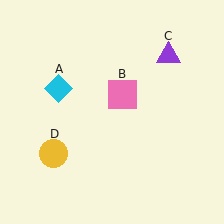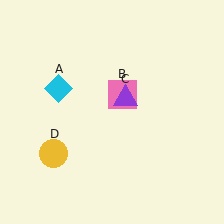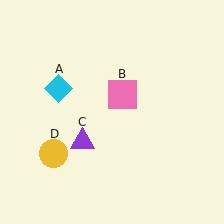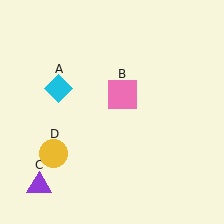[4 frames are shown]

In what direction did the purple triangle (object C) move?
The purple triangle (object C) moved down and to the left.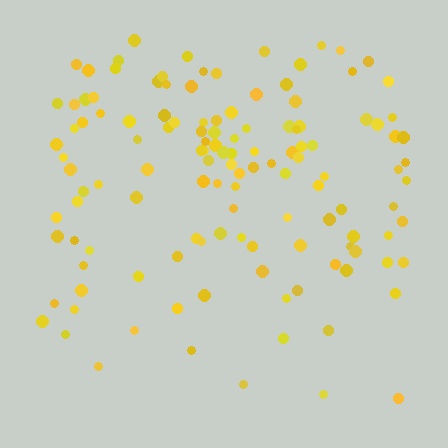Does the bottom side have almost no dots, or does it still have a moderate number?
Still a moderate number, just noticeably fewer than the top.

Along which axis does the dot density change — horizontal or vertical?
Vertical.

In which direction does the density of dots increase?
From bottom to top, with the top side densest.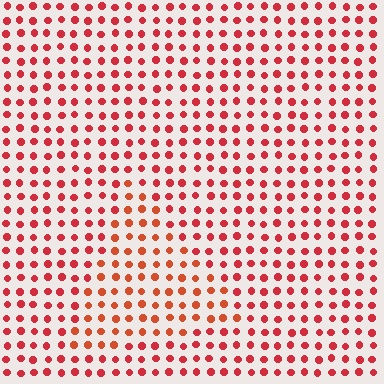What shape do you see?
I see a triangle.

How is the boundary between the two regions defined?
The boundary is defined purely by a slight shift in hue (about 19 degrees). Spacing, size, and orientation are identical on both sides.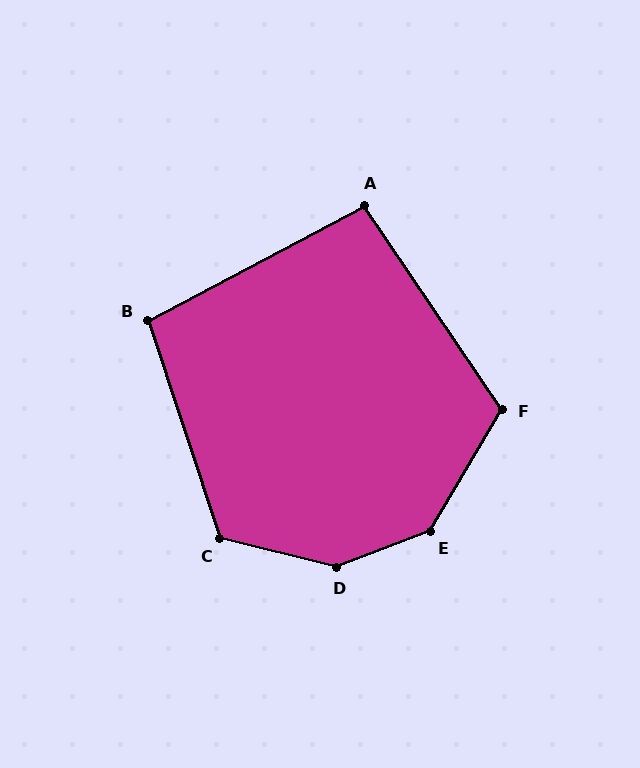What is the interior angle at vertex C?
Approximately 122 degrees (obtuse).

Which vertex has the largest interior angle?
D, at approximately 145 degrees.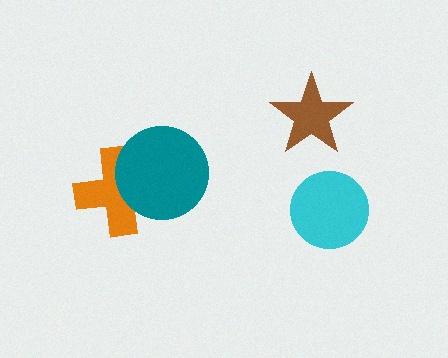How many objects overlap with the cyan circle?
0 objects overlap with the cyan circle.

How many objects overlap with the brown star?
0 objects overlap with the brown star.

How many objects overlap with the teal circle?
1 object overlaps with the teal circle.